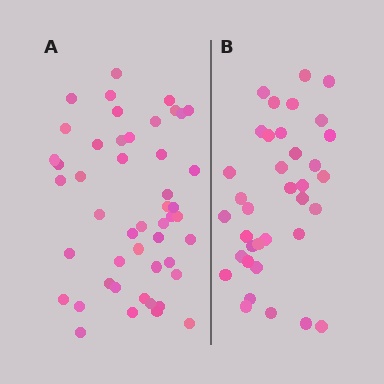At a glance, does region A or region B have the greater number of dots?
Region A (the left region) has more dots.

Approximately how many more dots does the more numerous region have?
Region A has roughly 12 or so more dots than region B.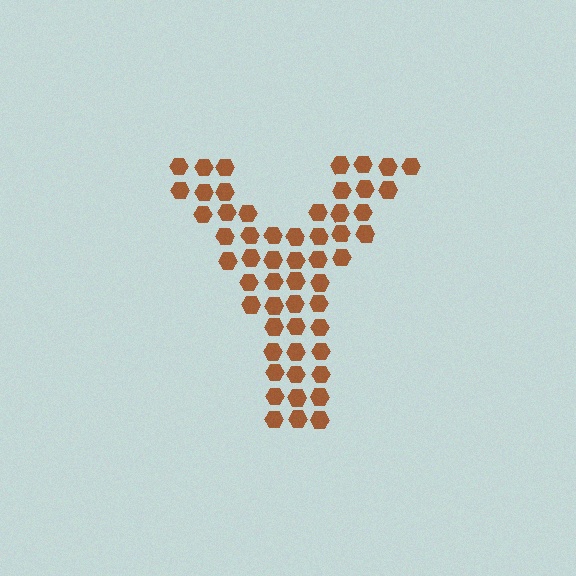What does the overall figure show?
The overall figure shows the letter Y.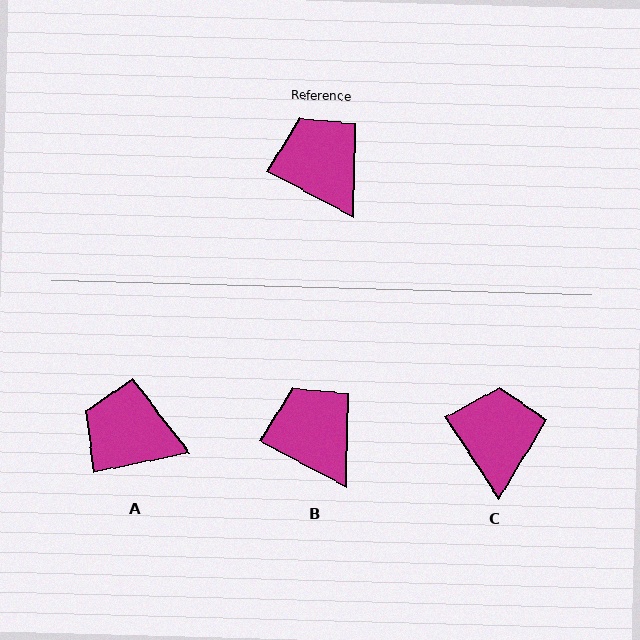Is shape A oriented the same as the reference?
No, it is off by about 40 degrees.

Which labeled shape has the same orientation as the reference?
B.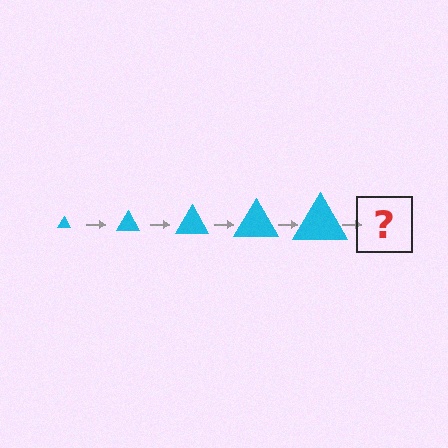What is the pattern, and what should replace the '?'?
The pattern is that the triangle gets progressively larger each step. The '?' should be a cyan triangle, larger than the previous one.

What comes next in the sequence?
The next element should be a cyan triangle, larger than the previous one.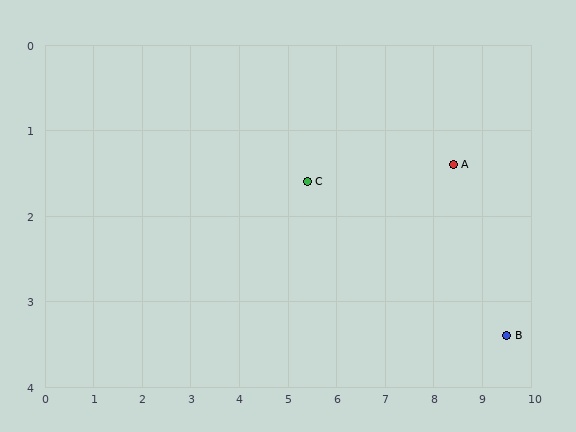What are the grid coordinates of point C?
Point C is at approximately (5.4, 1.6).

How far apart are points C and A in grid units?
Points C and A are about 3.0 grid units apart.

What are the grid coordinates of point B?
Point B is at approximately (9.5, 3.4).